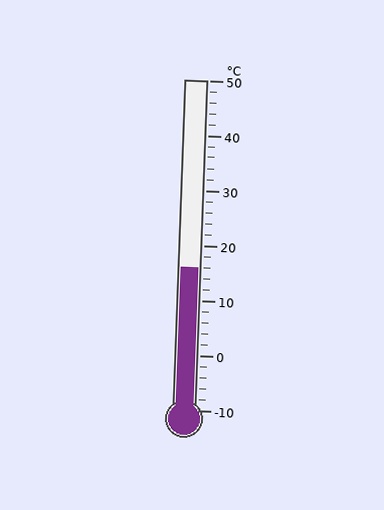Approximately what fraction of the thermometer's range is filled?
The thermometer is filled to approximately 45% of its range.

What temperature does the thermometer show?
The thermometer shows approximately 16°C.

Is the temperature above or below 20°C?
The temperature is below 20°C.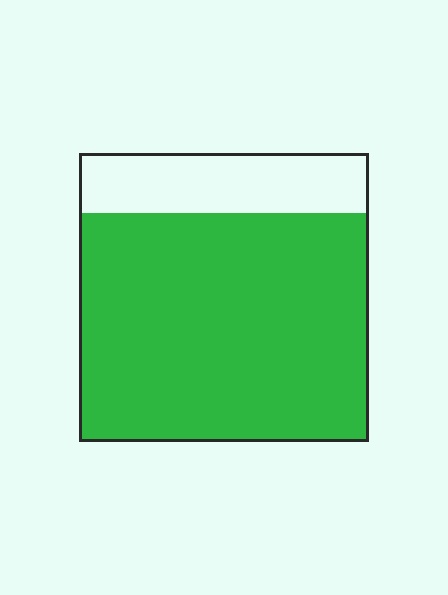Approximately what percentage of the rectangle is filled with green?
Approximately 80%.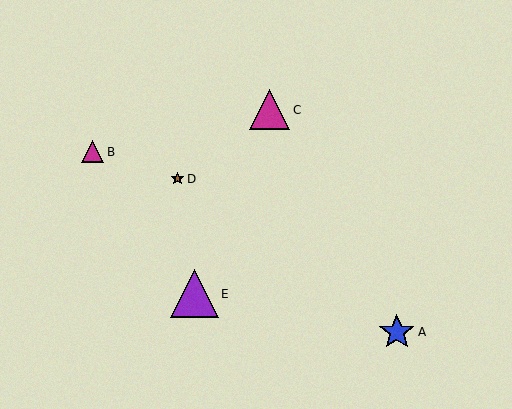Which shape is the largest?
The purple triangle (labeled E) is the largest.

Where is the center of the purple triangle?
The center of the purple triangle is at (194, 294).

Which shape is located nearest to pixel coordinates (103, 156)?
The magenta triangle (labeled B) at (92, 152) is nearest to that location.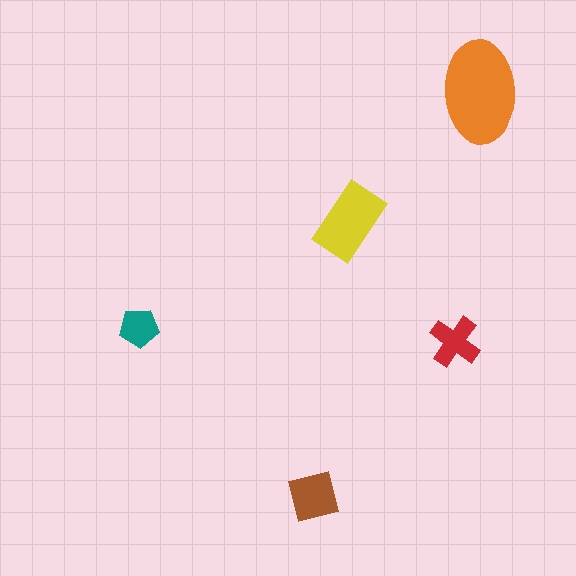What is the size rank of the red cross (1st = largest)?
4th.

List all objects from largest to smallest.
The orange ellipse, the yellow rectangle, the brown square, the red cross, the teal pentagon.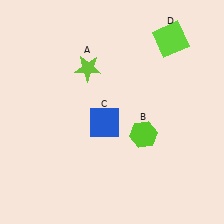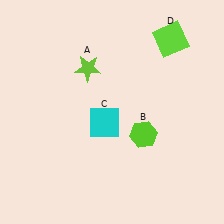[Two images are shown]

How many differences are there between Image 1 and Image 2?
There is 1 difference between the two images.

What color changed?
The square (C) changed from blue in Image 1 to cyan in Image 2.